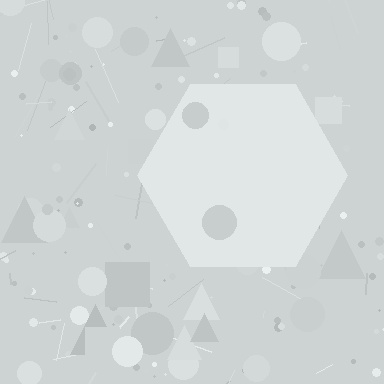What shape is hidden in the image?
A hexagon is hidden in the image.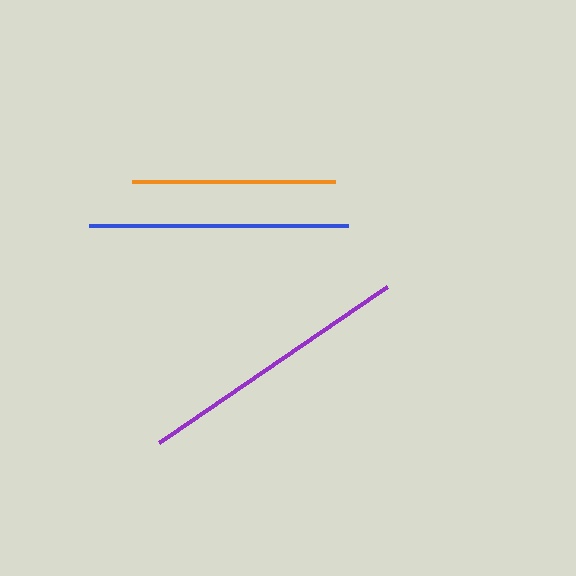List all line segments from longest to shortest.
From longest to shortest: purple, blue, orange.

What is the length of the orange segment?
The orange segment is approximately 203 pixels long.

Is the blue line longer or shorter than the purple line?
The purple line is longer than the blue line.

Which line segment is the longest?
The purple line is the longest at approximately 276 pixels.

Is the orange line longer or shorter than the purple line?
The purple line is longer than the orange line.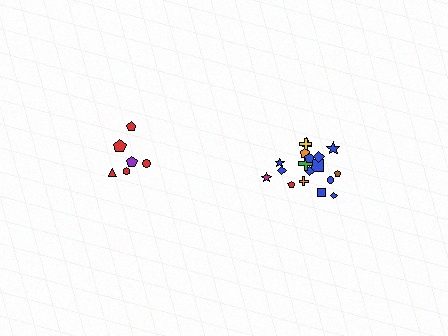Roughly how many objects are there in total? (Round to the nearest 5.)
Roughly 25 objects in total.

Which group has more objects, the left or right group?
The right group.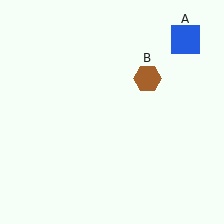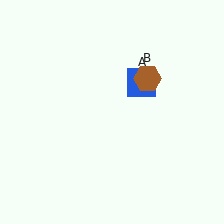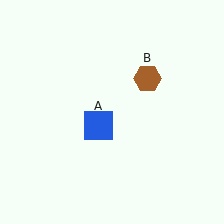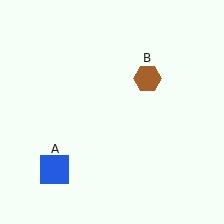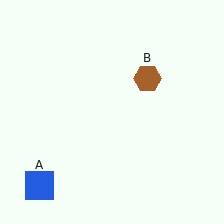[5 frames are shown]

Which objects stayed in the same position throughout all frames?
Brown hexagon (object B) remained stationary.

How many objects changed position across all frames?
1 object changed position: blue square (object A).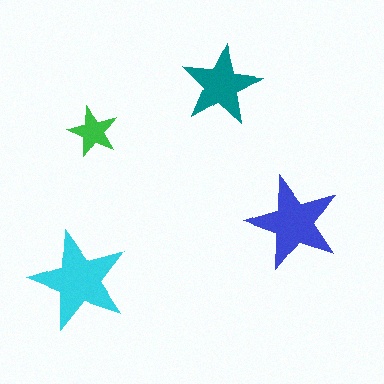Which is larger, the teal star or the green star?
The teal one.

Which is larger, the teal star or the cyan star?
The cyan one.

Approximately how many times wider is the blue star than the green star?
About 2 times wider.